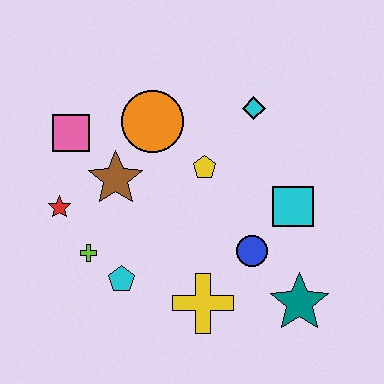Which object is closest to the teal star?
The blue circle is closest to the teal star.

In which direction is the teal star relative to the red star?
The teal star is to the right of the red star.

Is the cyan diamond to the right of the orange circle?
Yes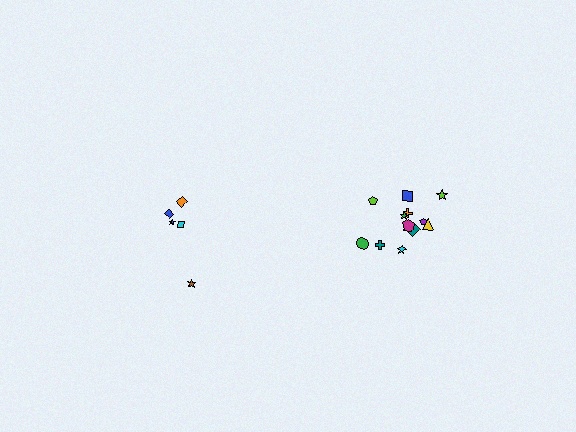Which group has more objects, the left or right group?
The right group.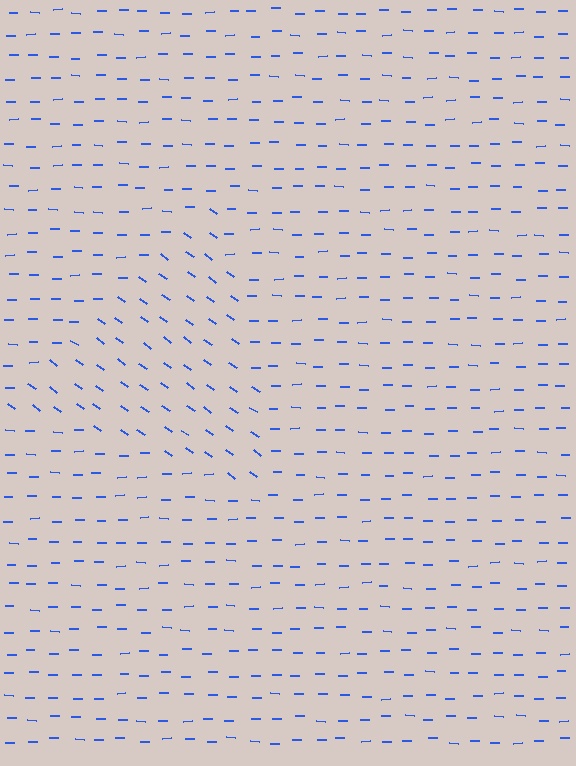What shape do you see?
I see a triangle.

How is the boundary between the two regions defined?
The boundary is defined purely by a change in line orientation (approximately 35 degrees difference). All lines are the same color and thickness.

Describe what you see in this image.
The image is filled with small blue line segments. A triangle region in the image has lines oriented differently from the surrounding lines, creating a visible texture boundary.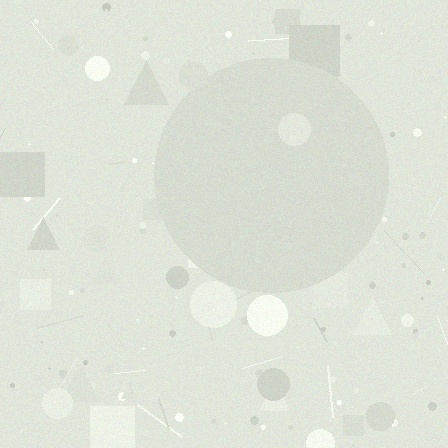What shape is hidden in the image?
A circle is hidden in the image.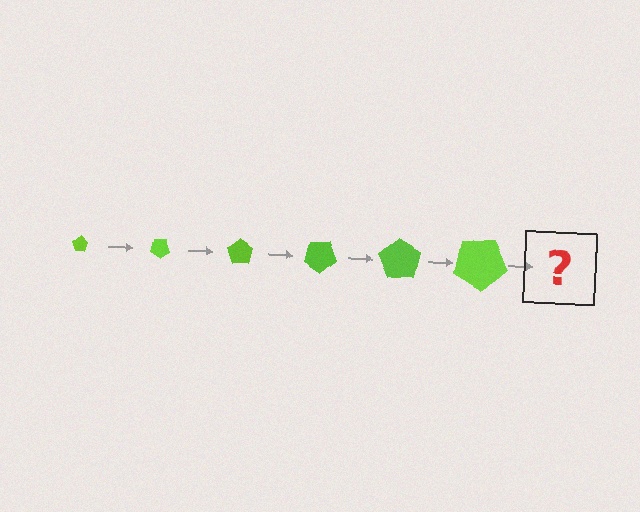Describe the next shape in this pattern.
It should be a pentagon, larger than the previous one and rotated 210 degrees from the start.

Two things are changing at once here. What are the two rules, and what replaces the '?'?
The two rules are that the pentagon grows larger each step and it rotates 35 degrees each step. The '?' should be a pentagon, larger than the previous one and rotated 210 degrees from the start.